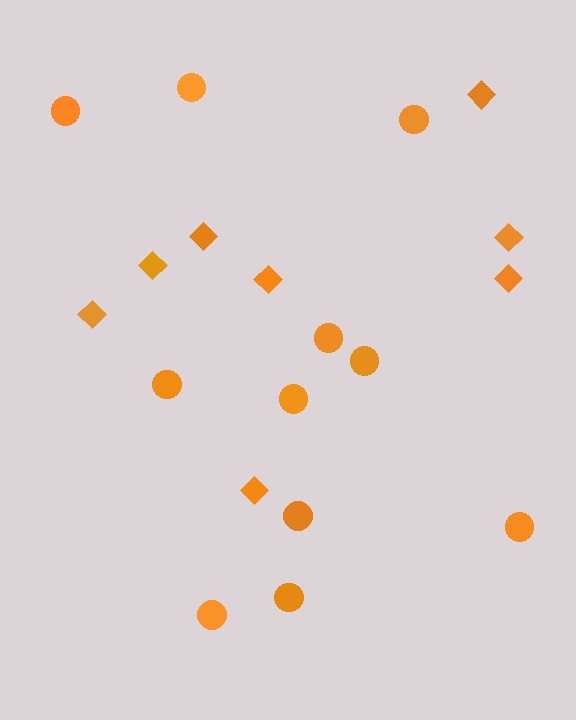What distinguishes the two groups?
There are 2 groups: one group of circles (11) and one group of diamonds (8).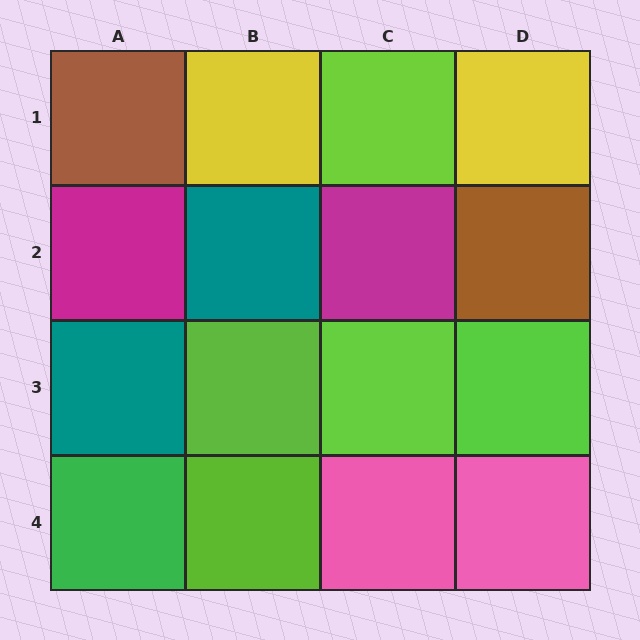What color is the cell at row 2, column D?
Brown.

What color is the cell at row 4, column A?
Green.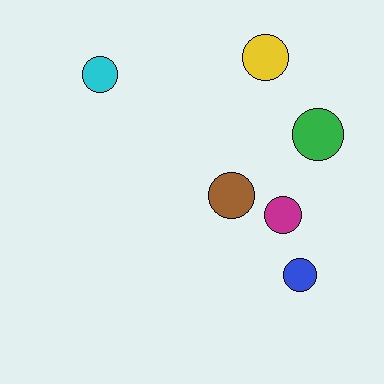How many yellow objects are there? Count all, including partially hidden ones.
There is 1 yellow object.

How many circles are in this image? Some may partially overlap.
There are 6 circles.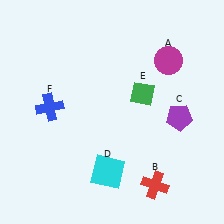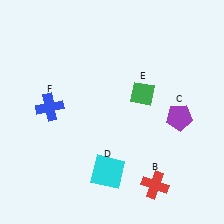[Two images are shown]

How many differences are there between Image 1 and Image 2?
There is 1 difference between the two images.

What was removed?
The magenta circle (A) was removed in Image 2.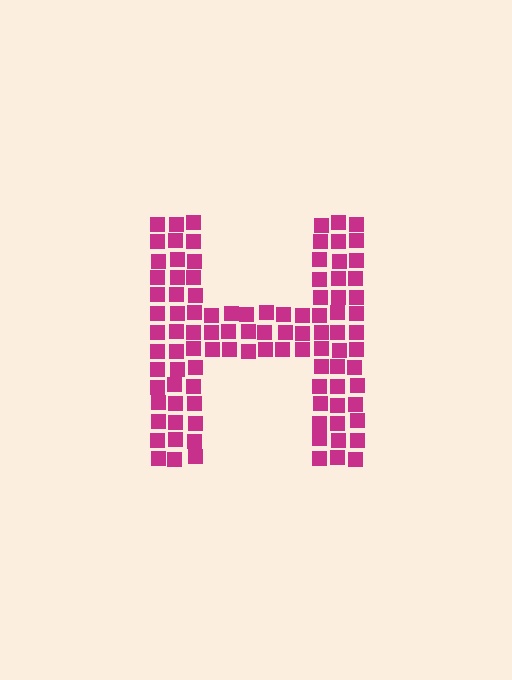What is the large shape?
The large shape is the letter H.